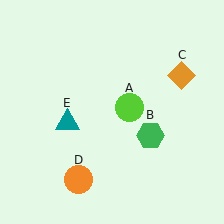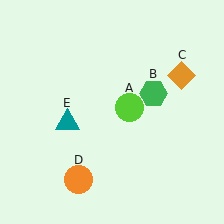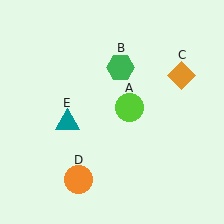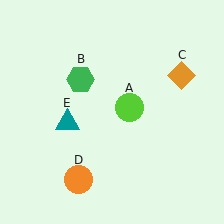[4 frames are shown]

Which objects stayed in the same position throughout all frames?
Lime circle (object A) and orange diamond (object C) and orange circle (object D) and teal triangle (object E) remained stationary.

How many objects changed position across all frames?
1 object changed position: green hexagon (object B).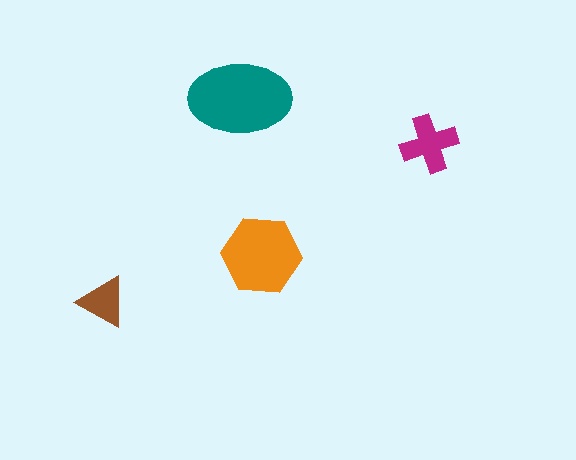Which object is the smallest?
The brown triangle.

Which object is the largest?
The teal ellipse.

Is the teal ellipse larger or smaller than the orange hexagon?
Larger.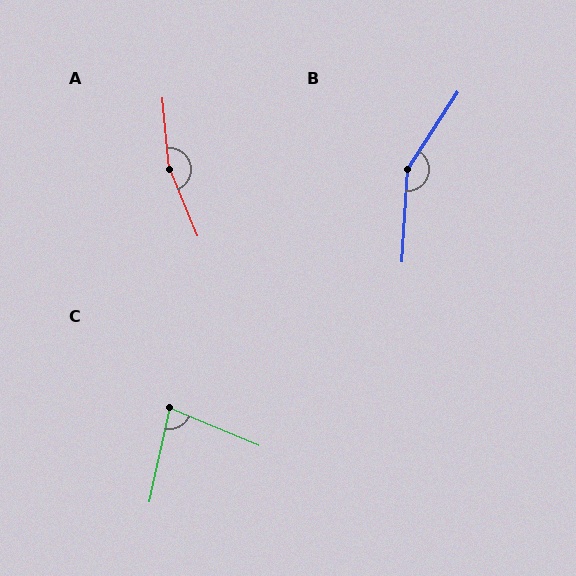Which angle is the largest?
A, at approximately 163 degrees.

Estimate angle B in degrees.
Approximately 150 degrees.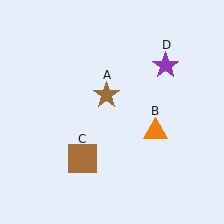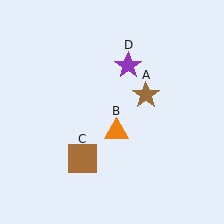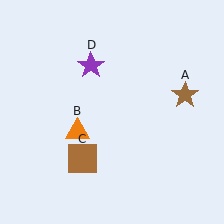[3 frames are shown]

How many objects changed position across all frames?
3 objects changed position: brown star (object A), orange triangle (object B), purple star (object D).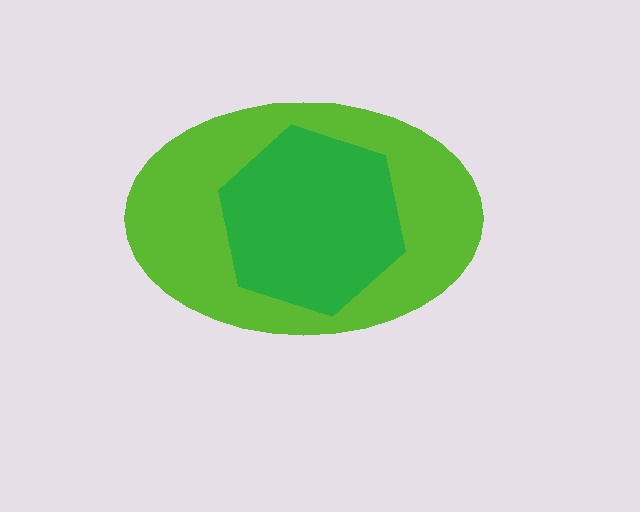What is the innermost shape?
The green hexagon.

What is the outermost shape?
The lime ellipse.